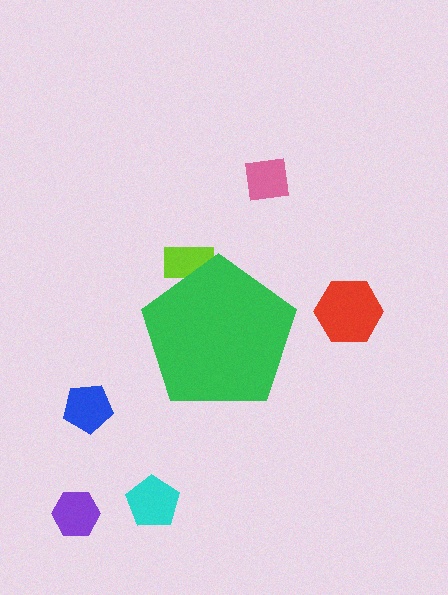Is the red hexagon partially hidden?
No, the red hexagon is fully visible.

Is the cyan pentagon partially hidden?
No, the cyan pentagon is fully visible.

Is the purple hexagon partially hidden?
No, the purple hexagon is fully visible.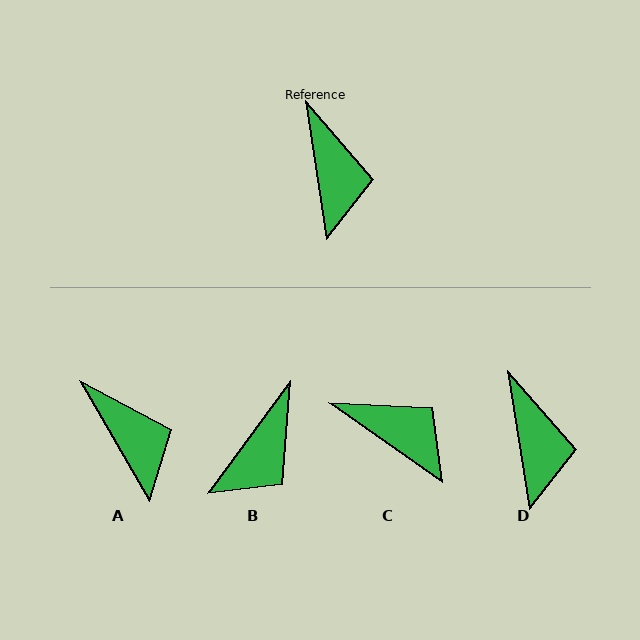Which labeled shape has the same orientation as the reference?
D.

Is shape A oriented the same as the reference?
No, it is off by about 21 degrees.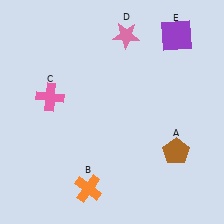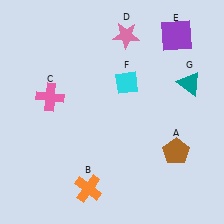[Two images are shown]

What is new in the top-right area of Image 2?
A teal triangle (G) was added in the top-right area of Image 2.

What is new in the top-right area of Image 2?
A cyan diamond (F) was added in the top-right area of Image 2.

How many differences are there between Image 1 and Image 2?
There are 2 differences between the two images.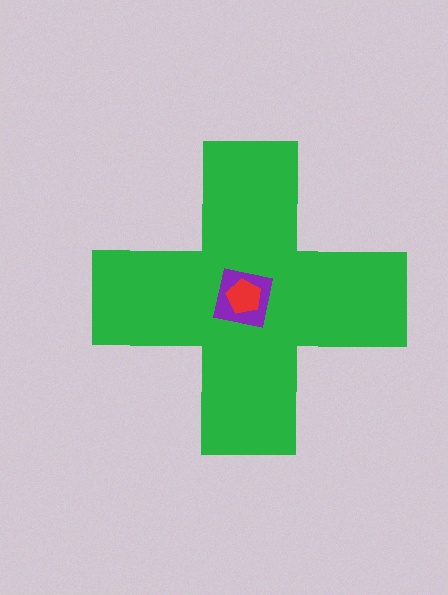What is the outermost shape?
The green cross.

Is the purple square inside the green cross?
Yes.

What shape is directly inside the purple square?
The red pentagon.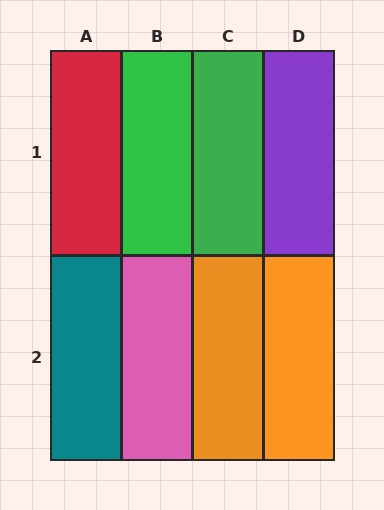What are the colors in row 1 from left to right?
Red, green, green, purple.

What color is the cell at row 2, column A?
Teal.